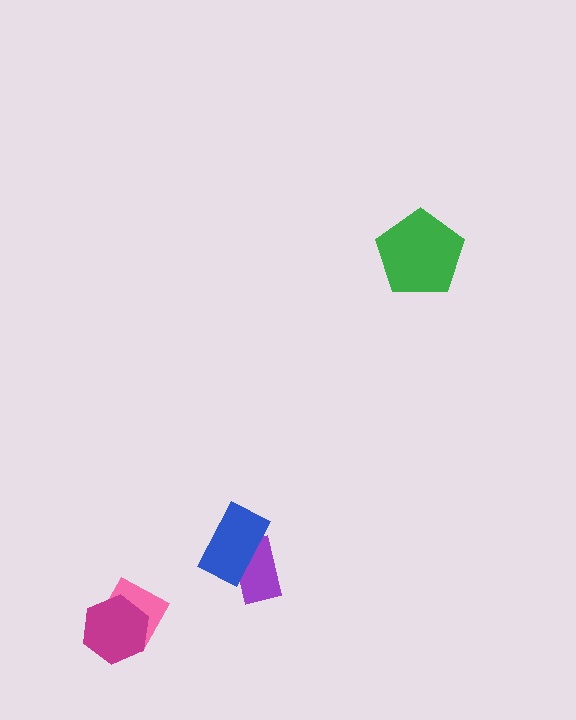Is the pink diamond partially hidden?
Yes, it is partially covered by another shape.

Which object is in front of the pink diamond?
The magenta hexagon is in front of the pink diamond.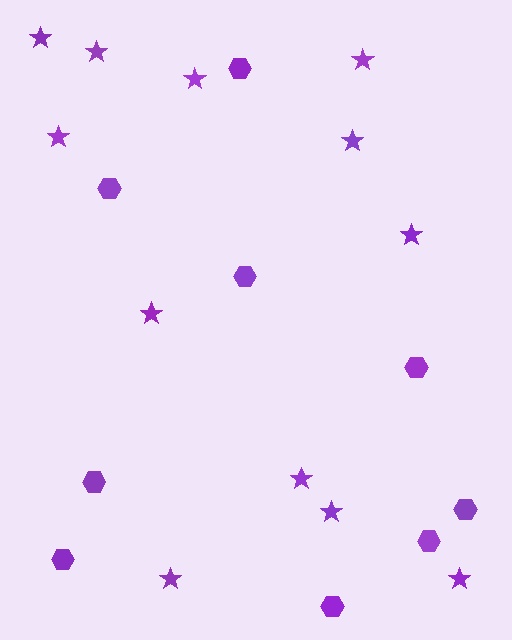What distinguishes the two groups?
There are 2 groups: one group of stars (12) and one group of hexagons (9).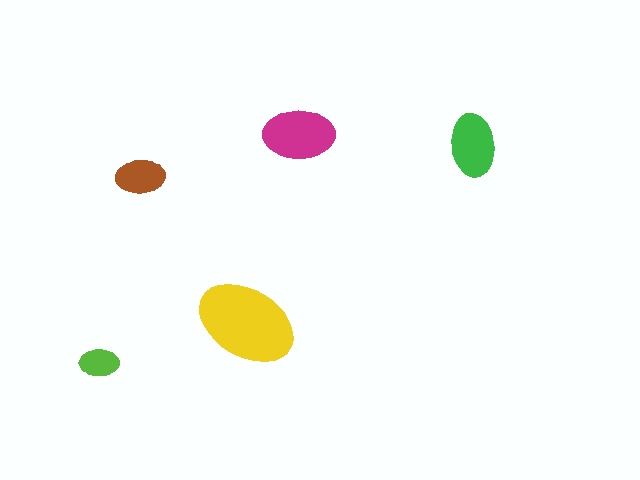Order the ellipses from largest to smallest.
the yellow one, the magenta one, the green one, the brown one, the lime one.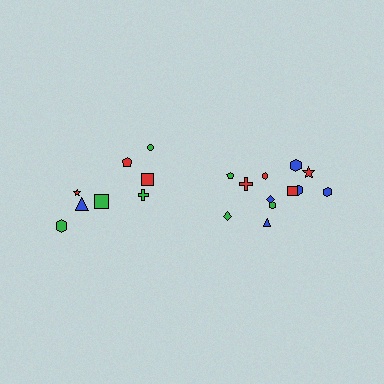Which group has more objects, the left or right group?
The right group.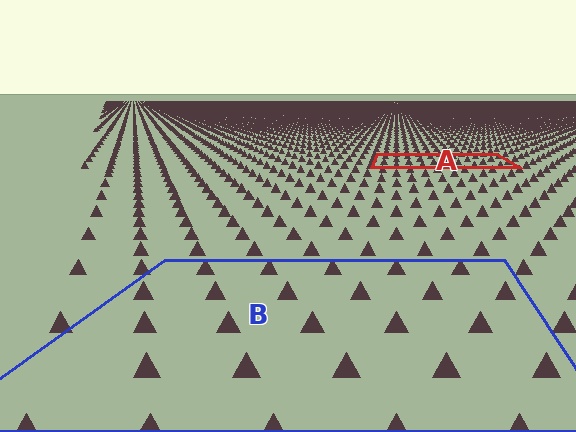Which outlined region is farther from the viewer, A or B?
Region A is farther from the viewer — the texture elements inside it appear smaller and more densely packed.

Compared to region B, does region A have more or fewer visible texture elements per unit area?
Region A has more texture elements per unit area — they are packed more densely because it is farther away.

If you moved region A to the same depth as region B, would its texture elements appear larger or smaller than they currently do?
They would appear larger. At a closer depth, the same texture elements are projected at a bigger on-screen size.